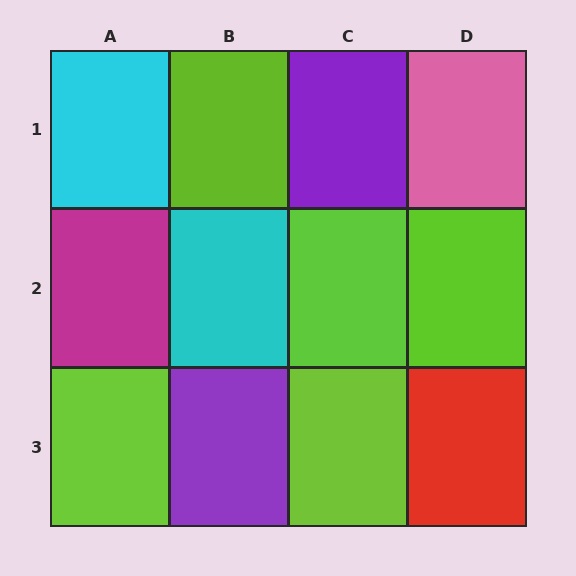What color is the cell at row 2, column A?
Magenta.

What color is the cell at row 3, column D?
Red.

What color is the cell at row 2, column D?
Lime.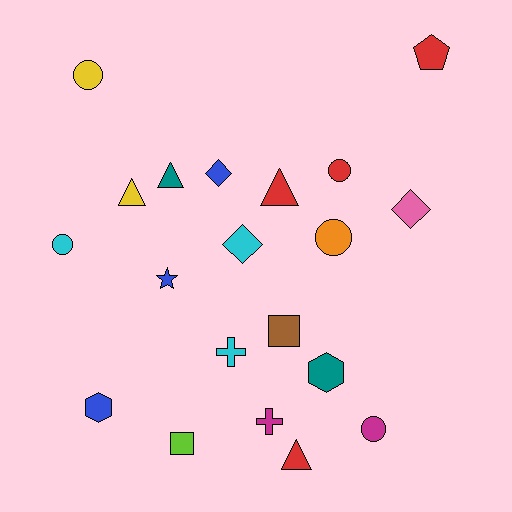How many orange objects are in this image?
There is 1 orange object.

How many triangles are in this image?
There are 4 triangles.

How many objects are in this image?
There are 20 objects.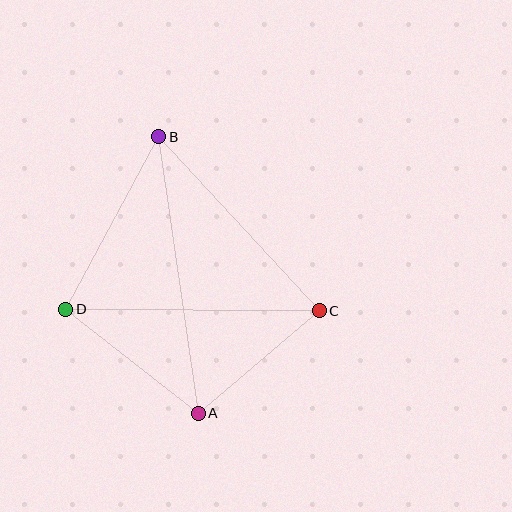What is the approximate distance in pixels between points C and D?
The distance between C and D is approximately 254 pixels.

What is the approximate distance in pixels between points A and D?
The distance between A and D is approximately 168 pixels.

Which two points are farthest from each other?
Points A and B are farthest from each other.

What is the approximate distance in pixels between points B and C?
The distance between B and C is approximately 237 pixels.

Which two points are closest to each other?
Points A and C are closest to each other.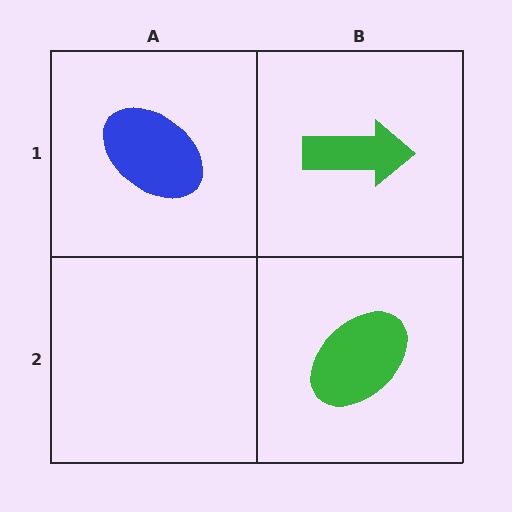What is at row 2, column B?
A green ellipse.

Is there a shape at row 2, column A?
No, that cell is empty.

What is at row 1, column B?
A green arrow.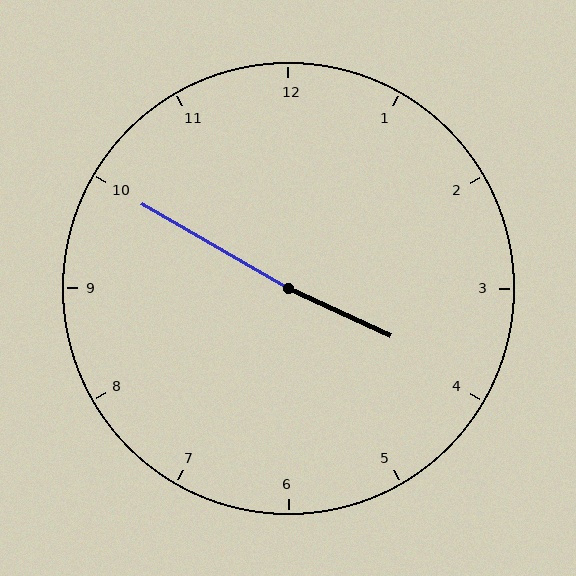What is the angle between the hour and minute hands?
Approximately 175 degrees.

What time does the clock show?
3:50.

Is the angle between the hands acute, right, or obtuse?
It is obtuse.